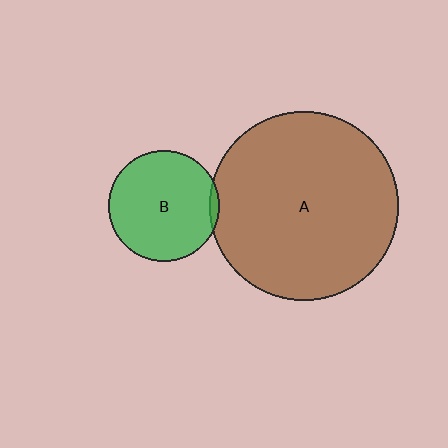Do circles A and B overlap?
Yes.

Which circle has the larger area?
Circle A (brown).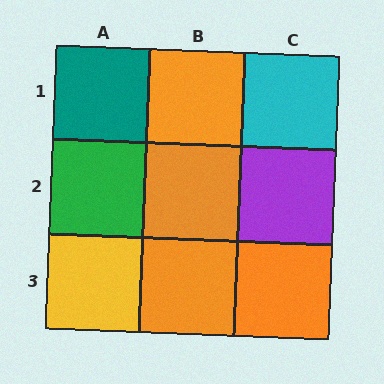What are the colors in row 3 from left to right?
Yellow, orange, orange.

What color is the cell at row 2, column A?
Green.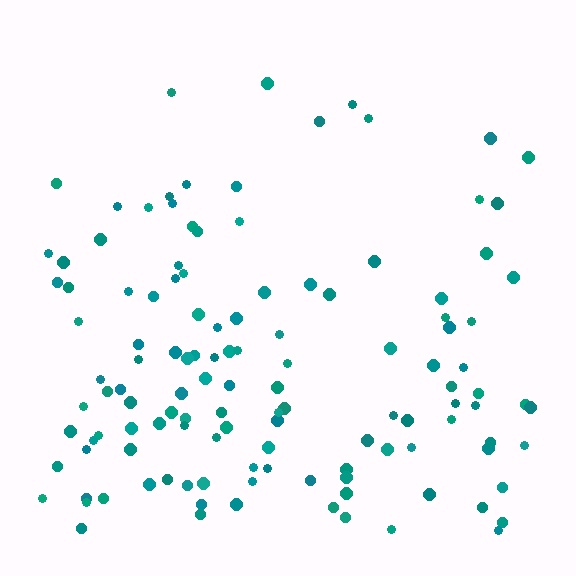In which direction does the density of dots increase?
From top to bottom, with the bottom side densest.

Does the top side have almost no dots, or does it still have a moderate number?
Still a moderate number, just noticeably fewer than the bottom.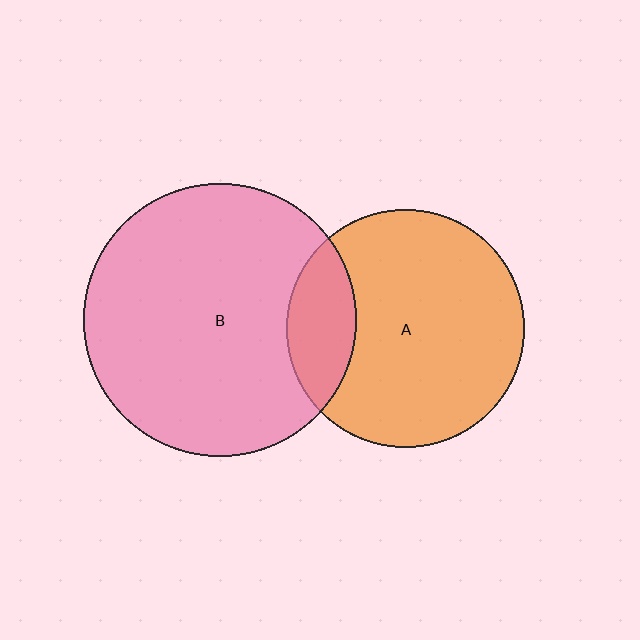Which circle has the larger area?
Circle B (pink).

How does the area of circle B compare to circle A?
Approximately 1.3 times.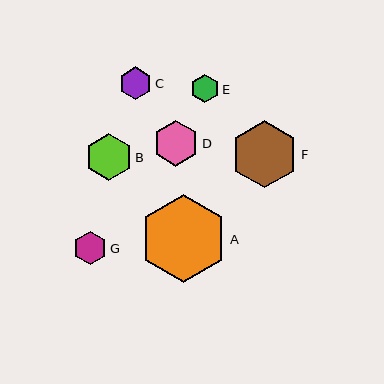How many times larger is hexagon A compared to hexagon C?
Hexagon A is approximately 2.7 times the size of hexagon C.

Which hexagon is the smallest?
Hexagon E is the smallest with a size of approximately 28 pixels.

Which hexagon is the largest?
Hexagon A is the largest with a size of approximately 88 pixels.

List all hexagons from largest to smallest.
From largest to smallest: A, F, B, D, G, C, E.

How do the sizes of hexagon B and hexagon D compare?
Hexagon B and hexagon D are approximately the same size.